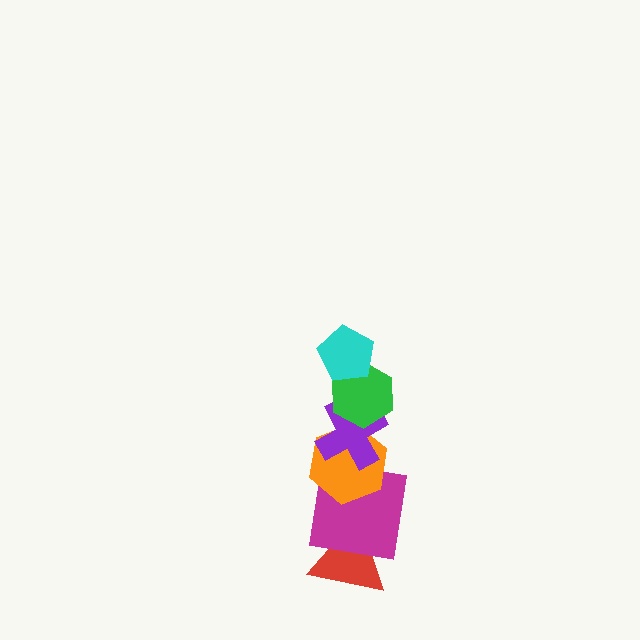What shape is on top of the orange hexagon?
The purple cross is on top of the orange hexagon.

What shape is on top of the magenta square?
The orange hexagon is on top of the magenta square.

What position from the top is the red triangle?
The red triangle is 6th from the top.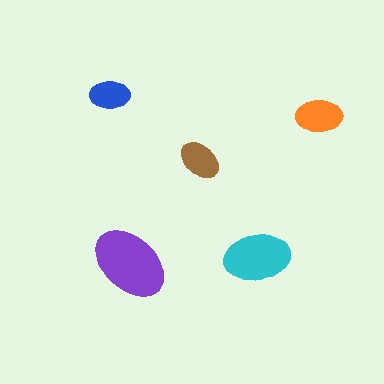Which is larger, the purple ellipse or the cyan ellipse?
The purple one.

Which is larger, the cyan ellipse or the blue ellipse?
The cyan one.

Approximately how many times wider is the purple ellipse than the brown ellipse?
About 2 times wider.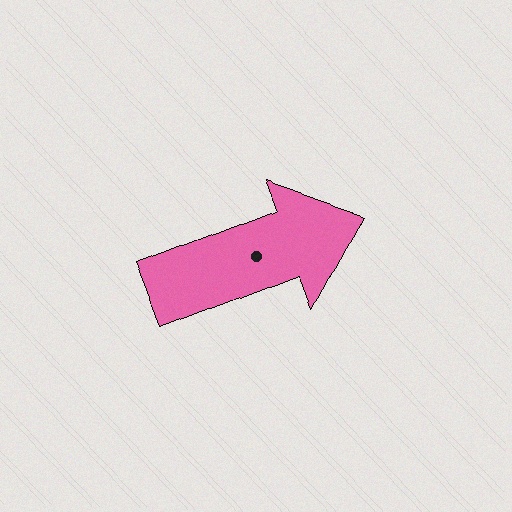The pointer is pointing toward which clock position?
Roughly 2 o'clock.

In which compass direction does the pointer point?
East.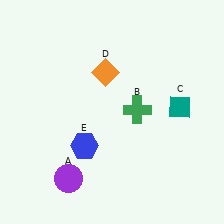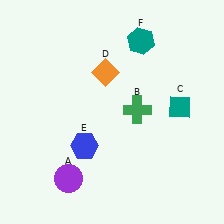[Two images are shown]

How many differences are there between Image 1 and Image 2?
There is 1 difference between the two images.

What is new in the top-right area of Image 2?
A teal hexagon (F) was added in the top-right area of Image 2.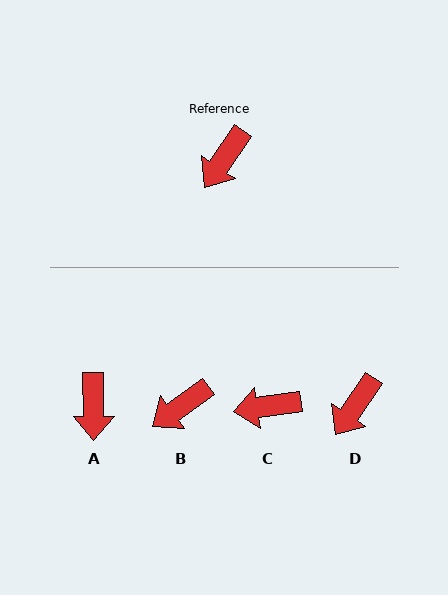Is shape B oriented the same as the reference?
No, it is off by about 20 degrees.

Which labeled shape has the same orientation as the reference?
D.